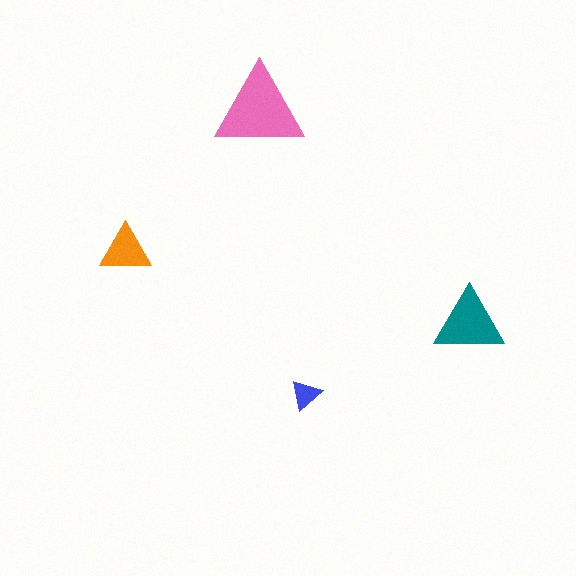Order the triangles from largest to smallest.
the pink one, the teal one, the orange one, the blue one.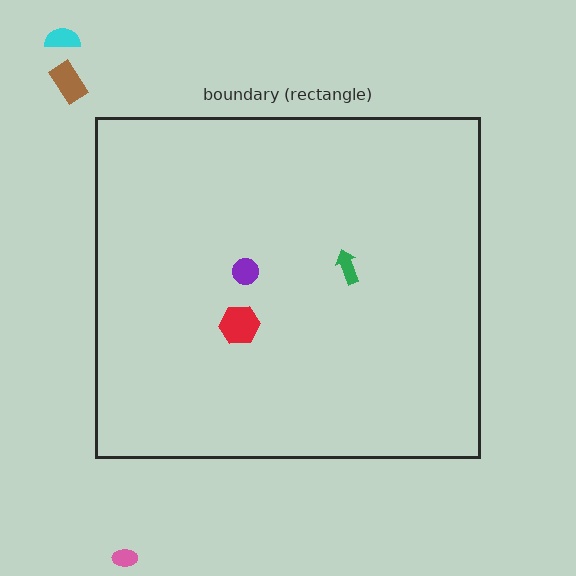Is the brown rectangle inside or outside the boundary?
Outside.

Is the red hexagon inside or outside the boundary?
Inside.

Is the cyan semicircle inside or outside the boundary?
Outside.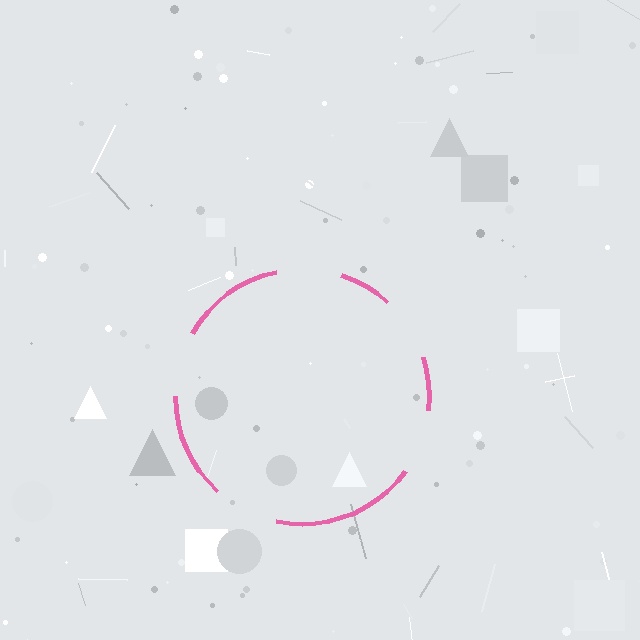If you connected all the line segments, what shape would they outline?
They would outline a circle.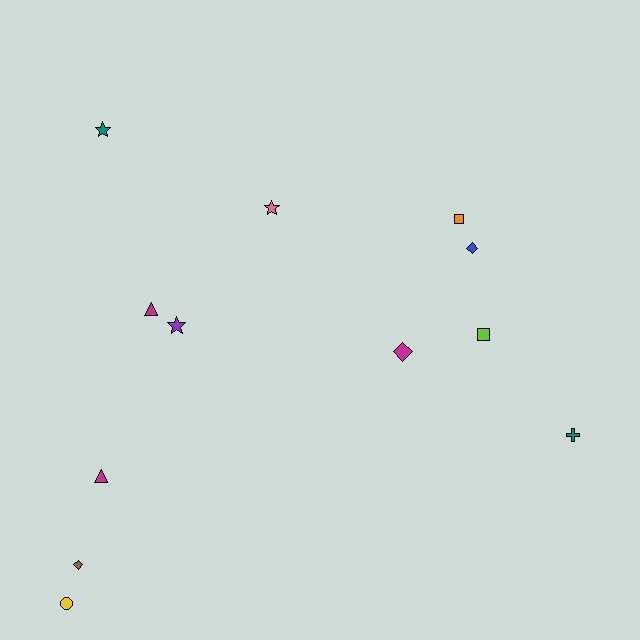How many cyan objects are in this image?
There are no cyan objects.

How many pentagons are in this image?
There are no pentagons.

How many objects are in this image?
There are 12 objects.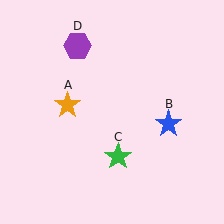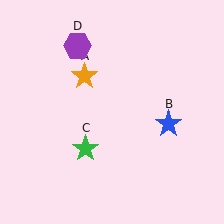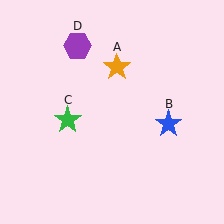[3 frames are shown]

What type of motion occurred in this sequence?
The orange star (object A), green star (object C) rotated clockwise around the center of the scene.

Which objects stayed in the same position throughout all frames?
Blue star (object B) and purple hexagon (object D) remained stationary.